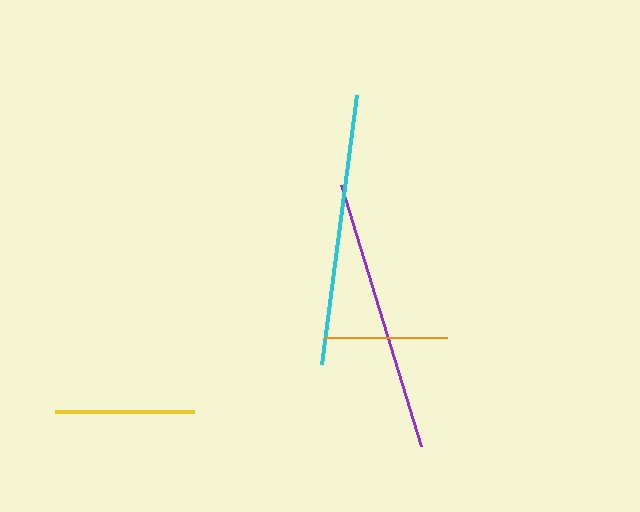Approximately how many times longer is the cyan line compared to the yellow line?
The cyan line is approximately 2.0 times the length of the yellow line.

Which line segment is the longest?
The purple line is the longest at approximately 273 pixels.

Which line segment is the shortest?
The orange line is the shortest at approximately 123 pixels.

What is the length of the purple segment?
The purple segment is approximately 273 pixels long.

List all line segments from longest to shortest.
From longest to shortest: purple, cyan, yellow, orange.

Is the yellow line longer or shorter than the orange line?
The yellow line is longer than the orange line.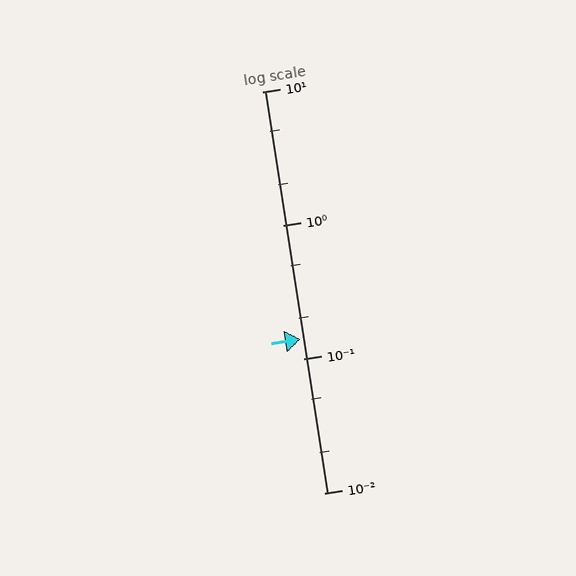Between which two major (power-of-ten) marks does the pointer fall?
The pointer is between 0.1 and 1.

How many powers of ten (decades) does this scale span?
The scale spans 3 decades, from 0.01 to 10.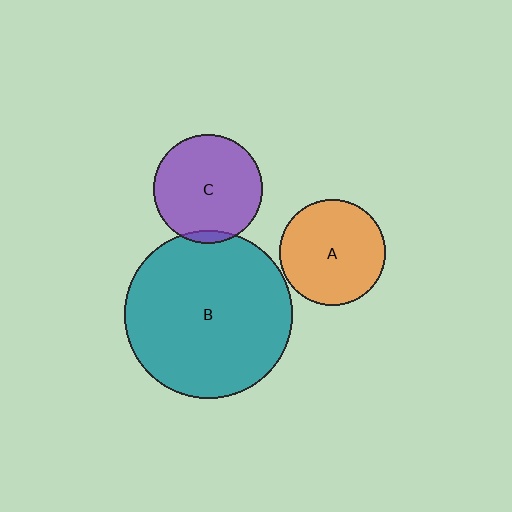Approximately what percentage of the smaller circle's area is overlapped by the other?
Approximately 5%.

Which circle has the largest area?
Circle B (teal).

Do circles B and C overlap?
Yes.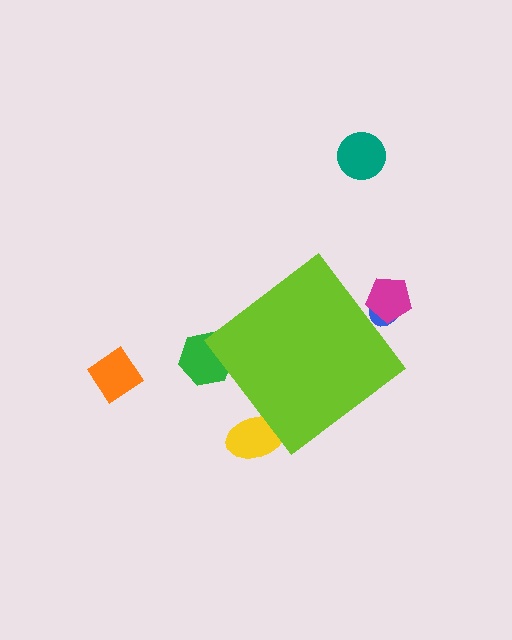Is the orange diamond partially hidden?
No, the orange diamond is fully visible.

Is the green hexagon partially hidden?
Yes, the green hexagon is partially hidden behind the lime diamond.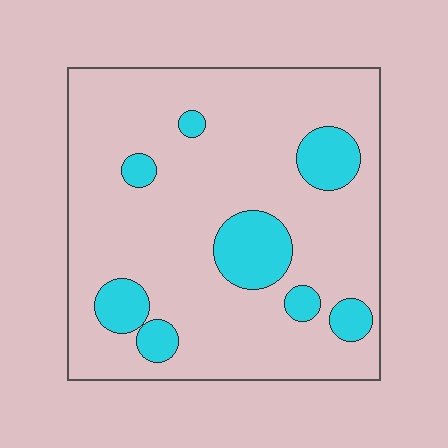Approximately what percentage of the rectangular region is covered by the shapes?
Approximately 15%.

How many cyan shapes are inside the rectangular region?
8.